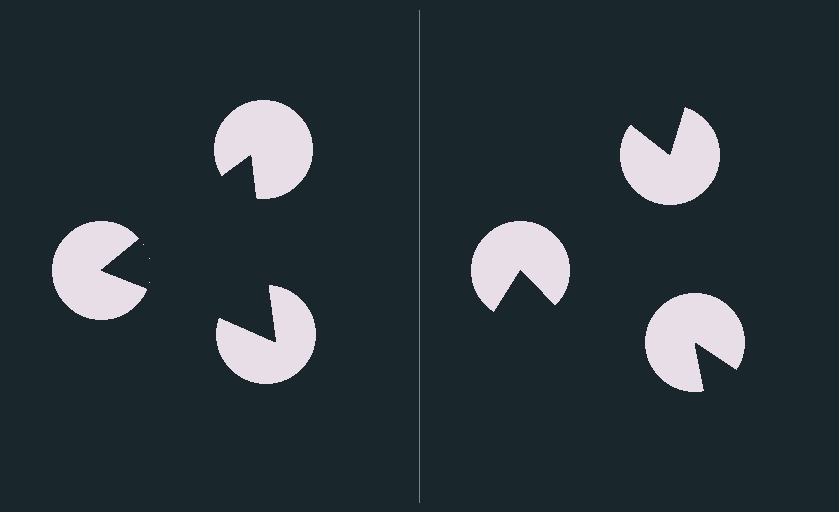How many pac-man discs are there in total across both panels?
6 — 3 on each side.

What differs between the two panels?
The pac-man discs are positioned identically on both sides; only the wedge orientations differ. On the left they align to a triangle; on the right they are misaligned.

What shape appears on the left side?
An illusory triangle.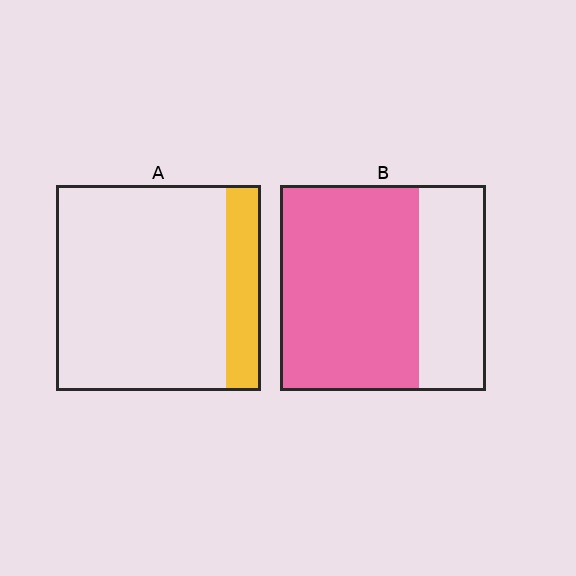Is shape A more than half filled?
No.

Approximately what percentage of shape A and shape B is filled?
A is approximately 15% and B is approximately 65%.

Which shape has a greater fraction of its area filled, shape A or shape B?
Shape B.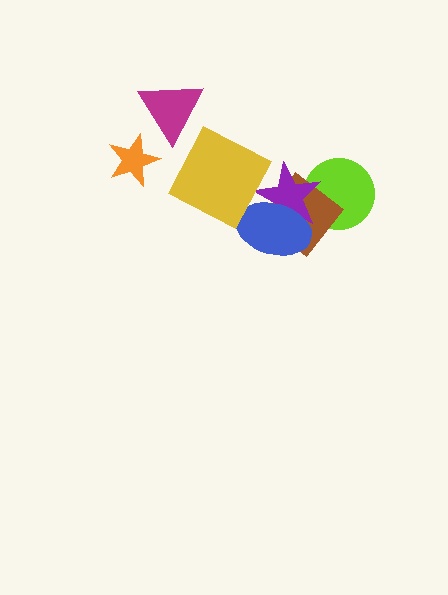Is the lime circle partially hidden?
Yes, it is partially covered by another shape.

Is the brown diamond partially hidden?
Yes, it is partially covered by another shape.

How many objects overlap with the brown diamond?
3 objects overlap with the brown diamond.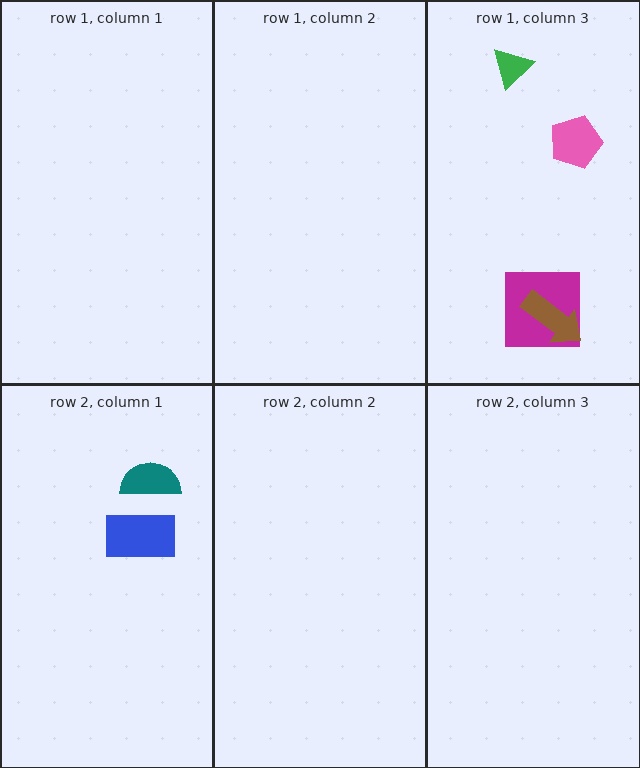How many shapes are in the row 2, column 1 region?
2.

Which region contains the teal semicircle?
The row 2, column 1 region.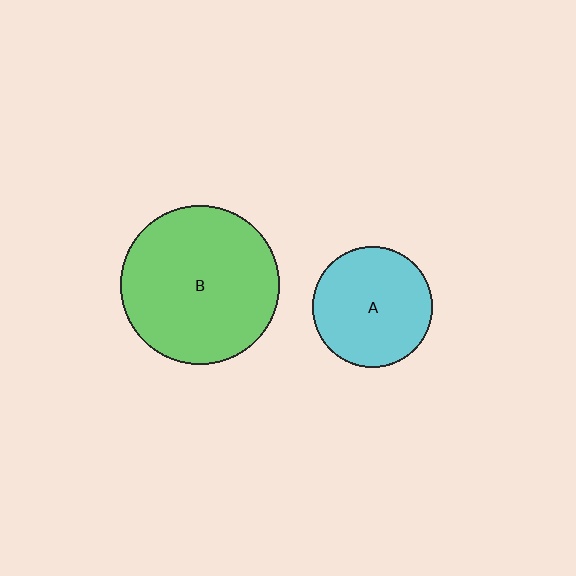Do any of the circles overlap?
No, none of the circles overlap.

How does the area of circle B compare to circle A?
Approximately 1.8 times.